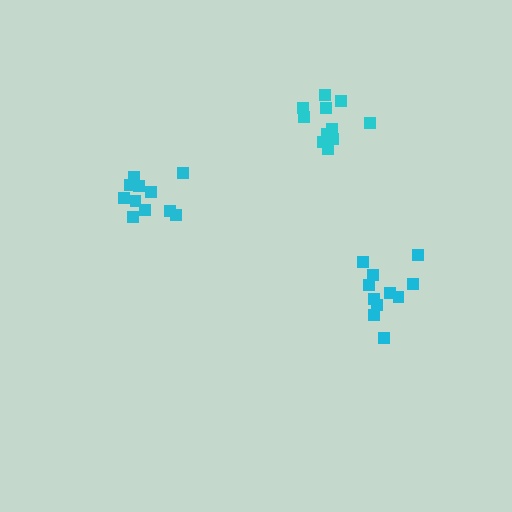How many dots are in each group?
Group 1: 11 dots, Group 2: 11 dots, Group 3: 11 dots (33 total).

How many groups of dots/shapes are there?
There are 3 groups.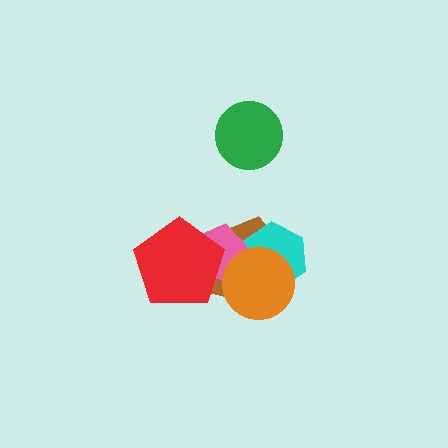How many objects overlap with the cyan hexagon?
3 objects overlap with the cyan hexagon.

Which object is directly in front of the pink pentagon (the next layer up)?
The orange circle is directly in front of the pink pentagon.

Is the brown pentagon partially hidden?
Yes, it is partially covered by another shape.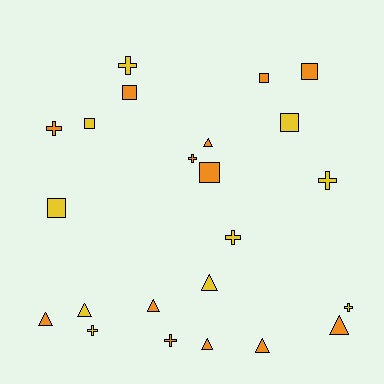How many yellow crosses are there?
There are 5 yellow crosses.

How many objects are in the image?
There are 23 objects.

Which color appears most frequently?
Orange, with 13 objects.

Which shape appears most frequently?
Cross, with 8 objects.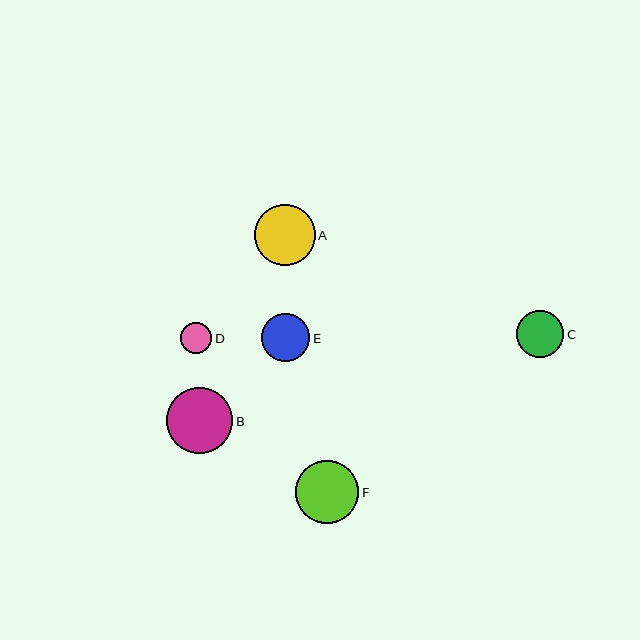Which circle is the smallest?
Circle D is the smallest with a size of approximately 31 pixels.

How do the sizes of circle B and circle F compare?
Circle B and circle F are approximately the same size.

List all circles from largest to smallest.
From largest to smallest: B, F, A, E, C, D.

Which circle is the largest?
Circle B is the largest with a size of approximately 66 pixels.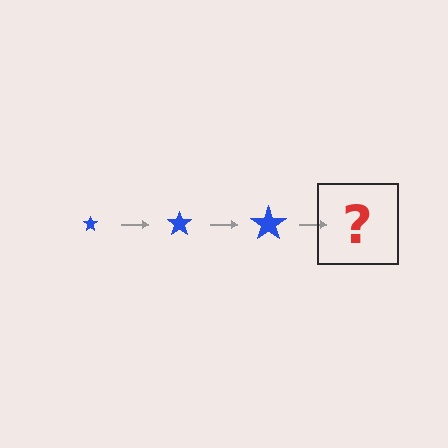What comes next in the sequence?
The next element should be a blue star, larger than the previous one.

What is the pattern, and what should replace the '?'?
The pattern is that the star gets progressively larger each step. The '?' should be a blue star, larger than the previous one.